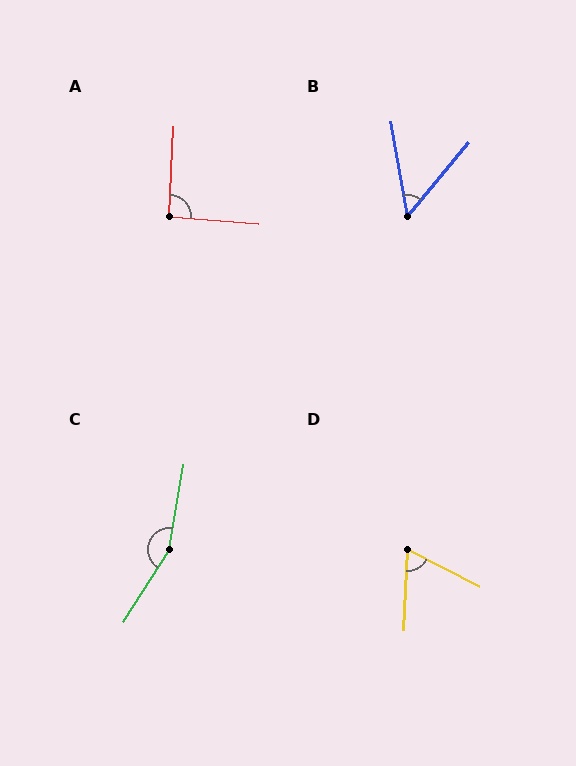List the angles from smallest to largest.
B (49°), D (65°), A (91°), C (157°).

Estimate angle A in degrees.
Approximately 91 degrees.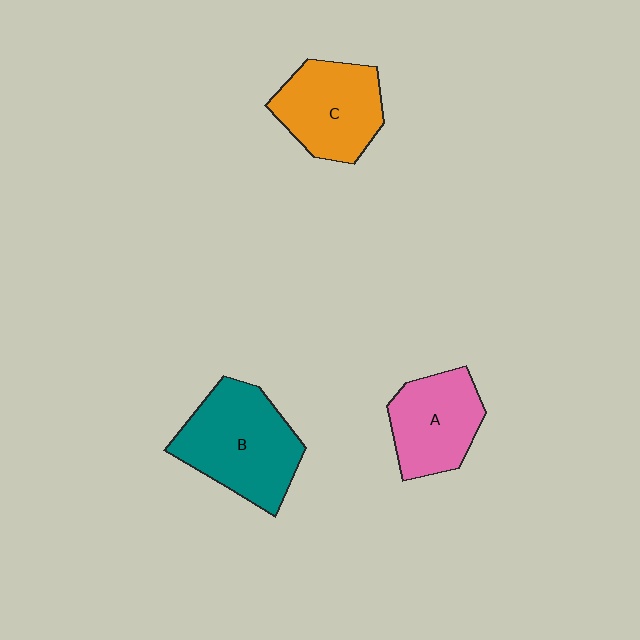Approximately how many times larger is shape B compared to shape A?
Approximately 1.4 times.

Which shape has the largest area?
Shape B (teal).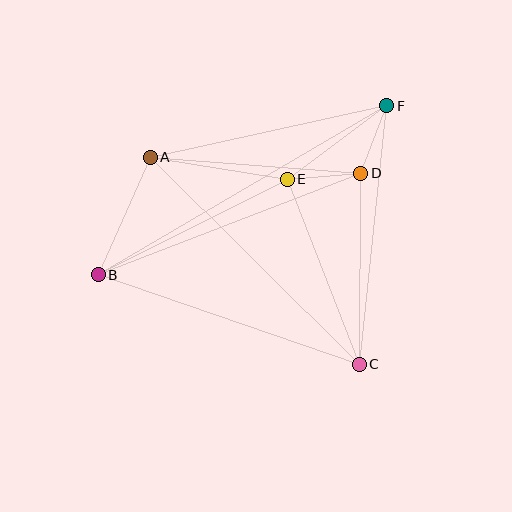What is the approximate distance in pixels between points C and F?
The distance between C and F is approximately 260 pixels.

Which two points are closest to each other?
Points D and F are closest to each other.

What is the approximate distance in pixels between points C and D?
The distance between C and D is approximately 191 pixels.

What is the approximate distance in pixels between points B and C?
The distance between B and C is approximately 275 pixels.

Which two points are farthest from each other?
Points B and F are farthest from each other.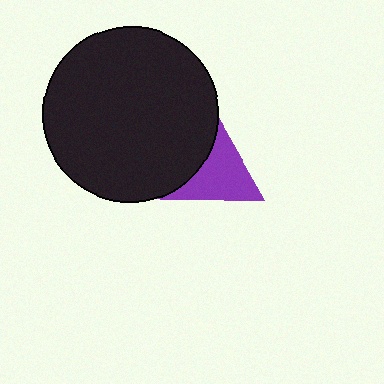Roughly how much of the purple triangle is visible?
About half of it is visible (roughly 51%).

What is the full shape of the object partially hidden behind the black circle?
The partially hidden object is a purple triangle.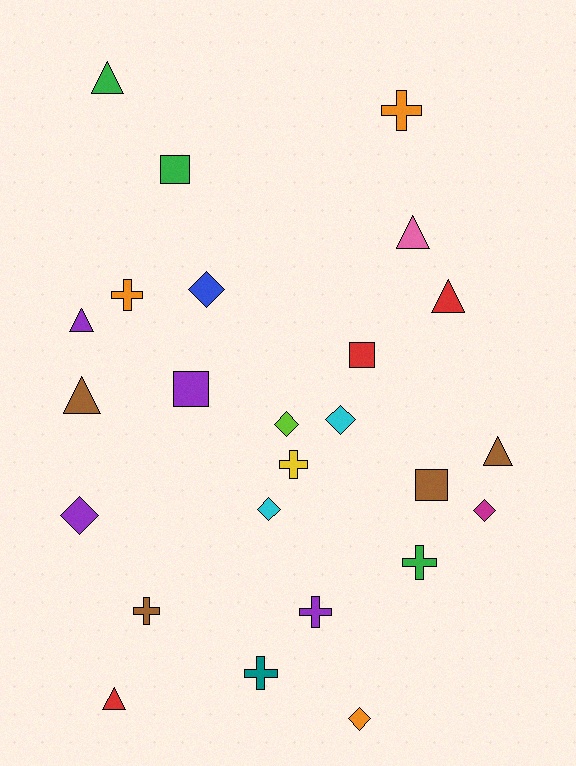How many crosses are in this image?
There are 7 crosses.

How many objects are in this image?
There are 25 objects.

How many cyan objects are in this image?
There are 2 cyan objects.